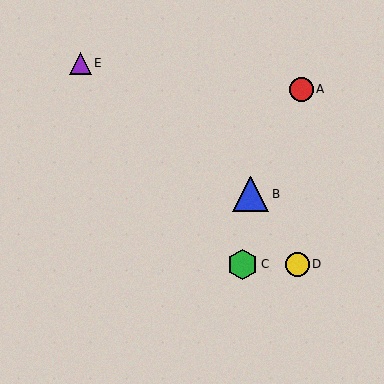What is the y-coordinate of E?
Object E is at y≈64.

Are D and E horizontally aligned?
No, D is at y≈264 and E is at y≈64.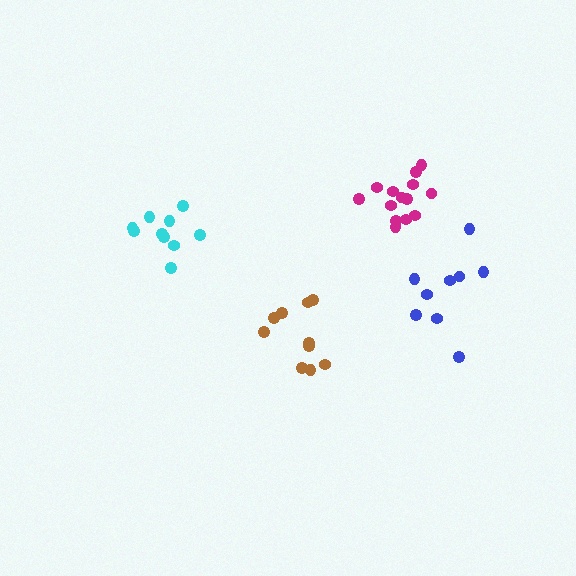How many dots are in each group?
Group 1: 14 dots, Group 2: 10 dots, Group 3: 9 dots, Group 4: 10 dots (43 total).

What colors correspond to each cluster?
The clusters are colored: magenta, brown, blue, cyan.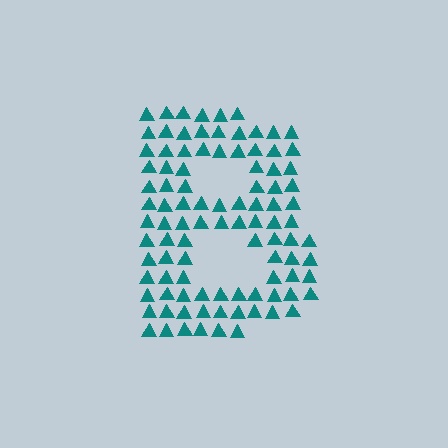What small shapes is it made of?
It is made of small triangles.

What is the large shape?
The large shape is the letter B.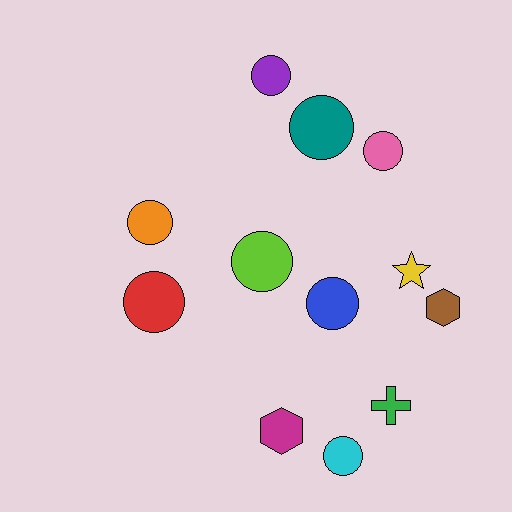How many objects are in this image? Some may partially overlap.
There are 12 objects.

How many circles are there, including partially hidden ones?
There are 8 circles.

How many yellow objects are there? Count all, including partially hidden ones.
There is 1 yellow object.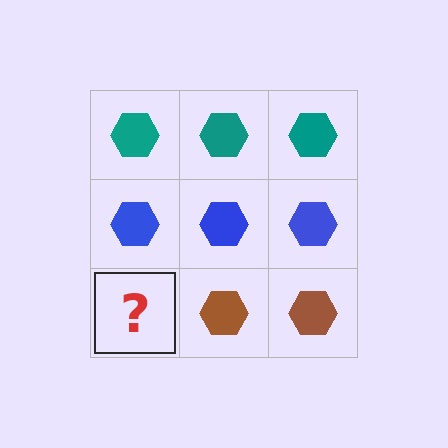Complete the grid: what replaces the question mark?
The question mark should be replaced with a brown hexagon.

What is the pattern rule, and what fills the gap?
The rule is that each row has a consistent color. The gap should be filled with a brown hexagon.